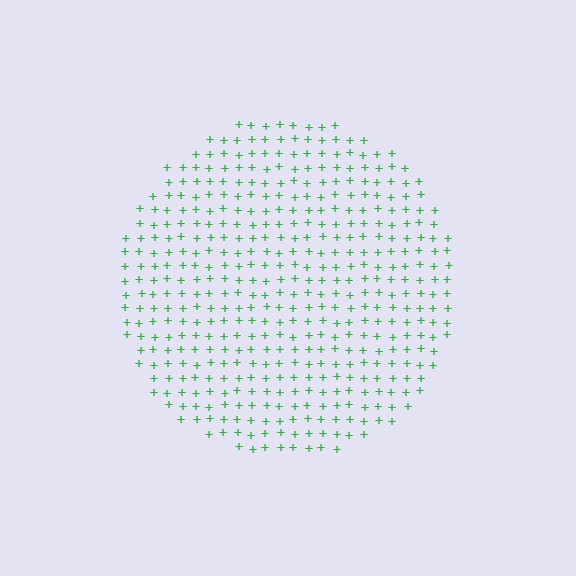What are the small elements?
The small elements are plus signs.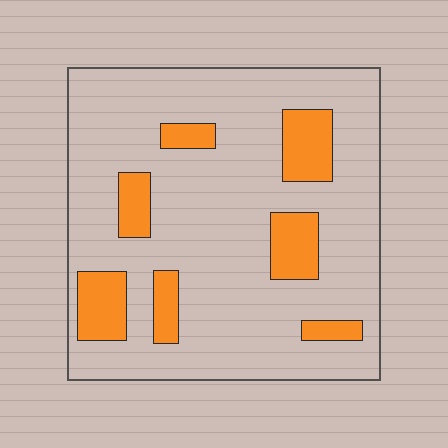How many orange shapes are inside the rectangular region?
7.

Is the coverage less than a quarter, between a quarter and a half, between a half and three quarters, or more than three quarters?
Less than a quarter.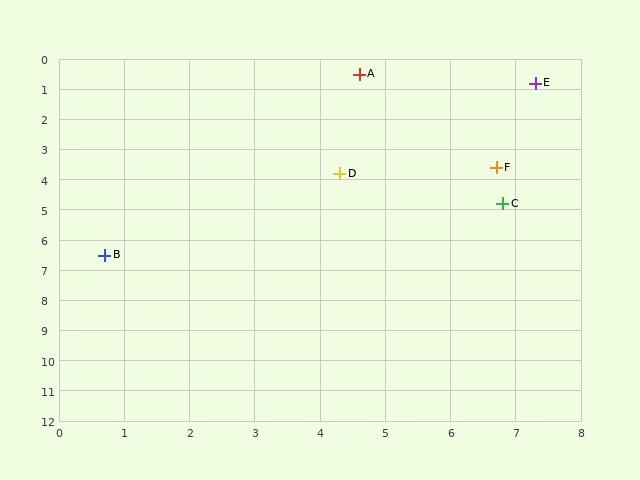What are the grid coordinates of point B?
Point B is at approximately (0.7, 6.5).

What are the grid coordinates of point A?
Point A is at approximately (4.6, 0.5).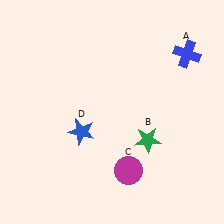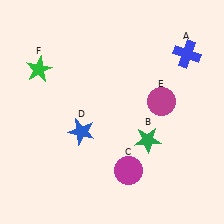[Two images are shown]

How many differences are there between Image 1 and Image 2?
There are 2 differences between the two images.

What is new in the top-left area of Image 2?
A green star (F) was added in the top-left area of Image 2.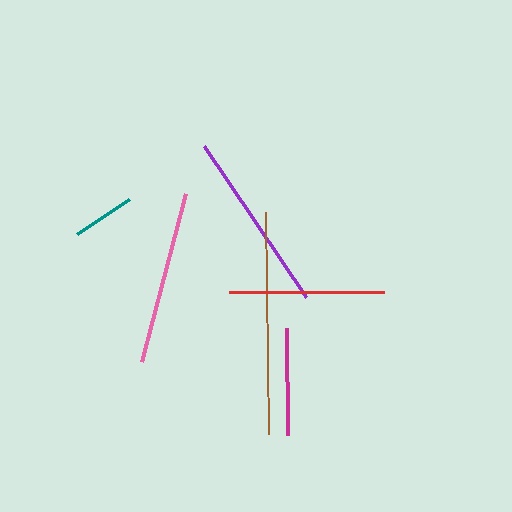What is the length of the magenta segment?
The magenta segment is approximately 108 pixels long.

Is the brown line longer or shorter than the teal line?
The brown line is longer than the teal line.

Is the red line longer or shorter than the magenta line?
The red line is longer than the magenta line.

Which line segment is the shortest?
The teal line is the shortest at approximately 62 pixels.